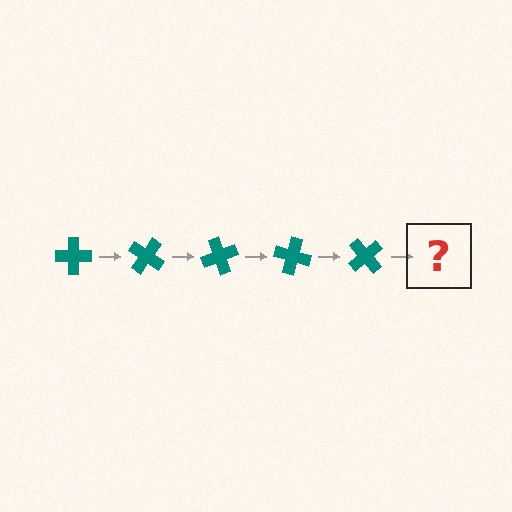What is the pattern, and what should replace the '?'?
The pattern is that the cross rotates 35 degrees each step. The '?' should be a teal cross rotated 175 degrees.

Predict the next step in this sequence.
The next step is a teal cross rotated 175 degrees.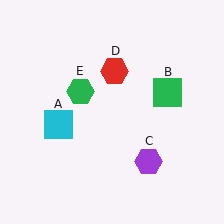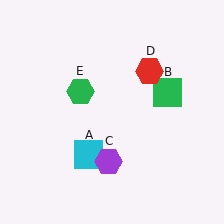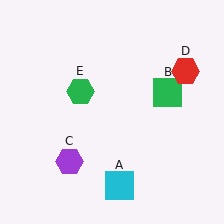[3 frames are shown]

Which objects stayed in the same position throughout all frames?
Green square (object B) and green hexagon (object E) remained stationary.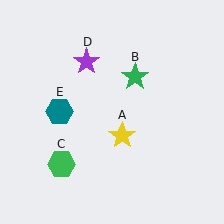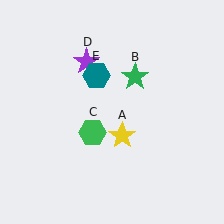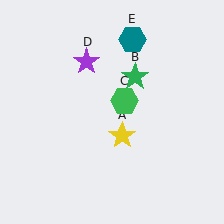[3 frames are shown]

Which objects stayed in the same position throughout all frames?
Yellow star (object A) and green star (object B) and purple star (object D) remained stationary.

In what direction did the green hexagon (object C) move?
The green hexagon (object C) moved up and to the right.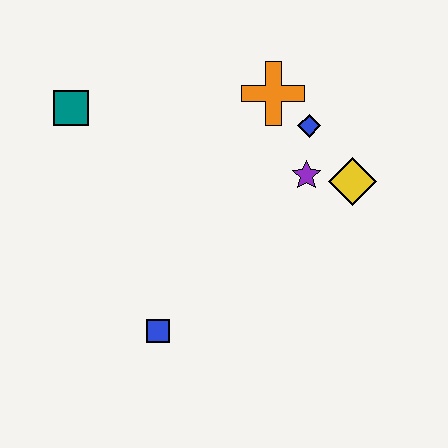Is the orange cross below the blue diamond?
No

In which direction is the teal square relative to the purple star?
The teal square is to the left of the purple star.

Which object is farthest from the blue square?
The orange cross is farthest from the blue square.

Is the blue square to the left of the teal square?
No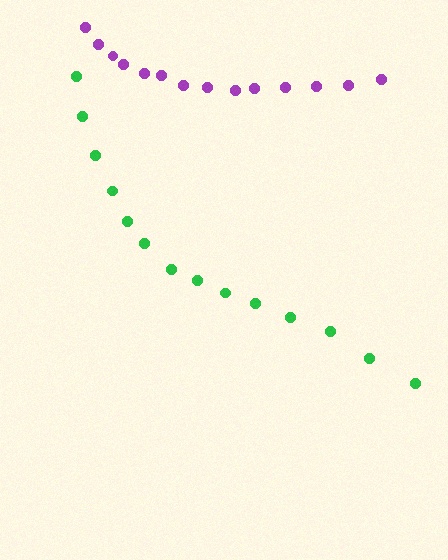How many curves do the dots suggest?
There are 2 distinct paths.